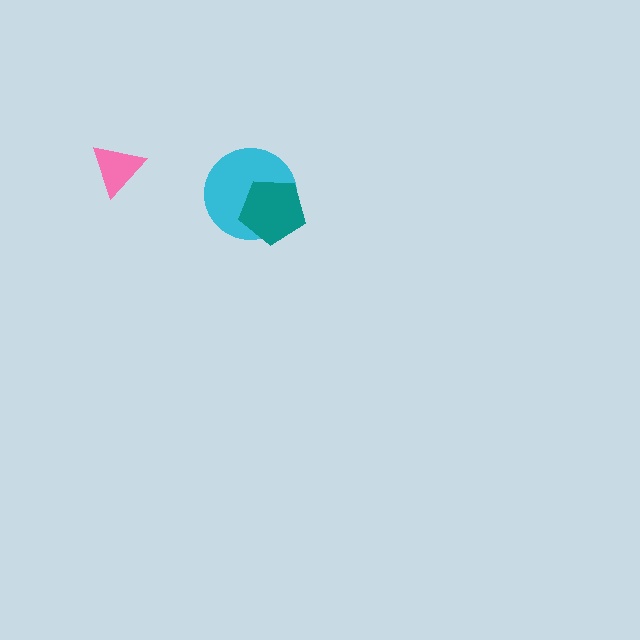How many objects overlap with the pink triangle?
0 objects overlap with the pink triangle.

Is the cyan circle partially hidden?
Yes, it is partially covered by another shape.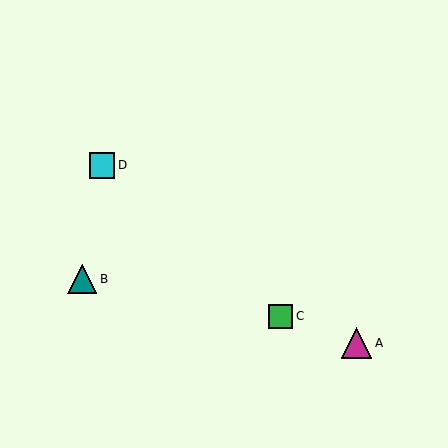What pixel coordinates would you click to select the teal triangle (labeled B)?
Click at (82, 279) to select the teal triangle B.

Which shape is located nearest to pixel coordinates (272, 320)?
The green square (labeled C) at (281, 316) is nearest to that location.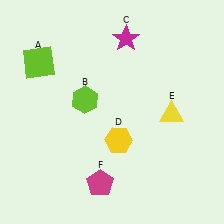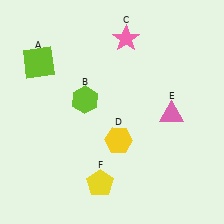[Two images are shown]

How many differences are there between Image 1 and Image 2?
There are 3 differences between the two images.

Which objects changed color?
C changed from magenta to pink. E changed from yellow to pink. F changed from magenta to yellow.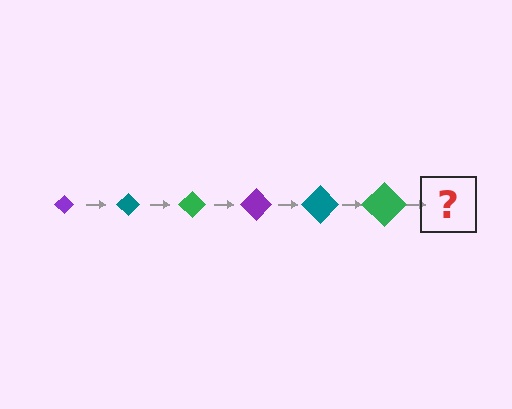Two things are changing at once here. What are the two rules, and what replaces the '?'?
The two rules are that the diamond grows larger each step and the color cycles through purple, teal, and green. The '?' should be a purple diamond, larger than the previous one.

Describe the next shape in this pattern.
It should be a purple diamond, larger than the previous one.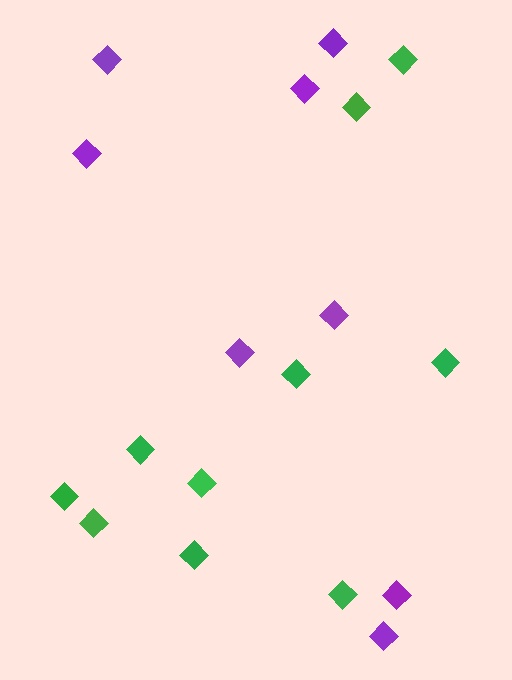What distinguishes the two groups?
There are 2 groups: one group of purple diamonds (8) and one group of green diamonds (10).